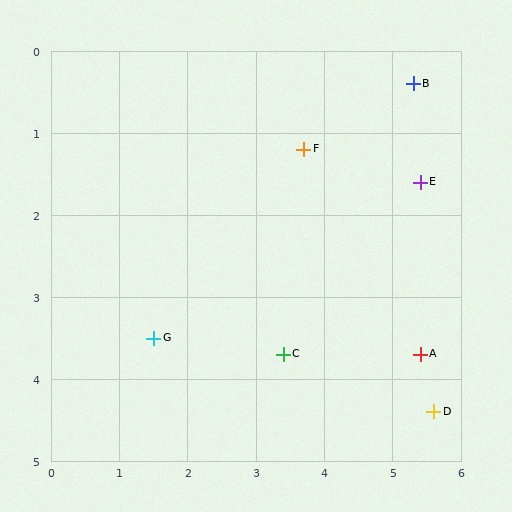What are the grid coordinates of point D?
Point D is at approximately (5.6, 4.4).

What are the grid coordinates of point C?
Point C is at approximately (3.4, 3.7).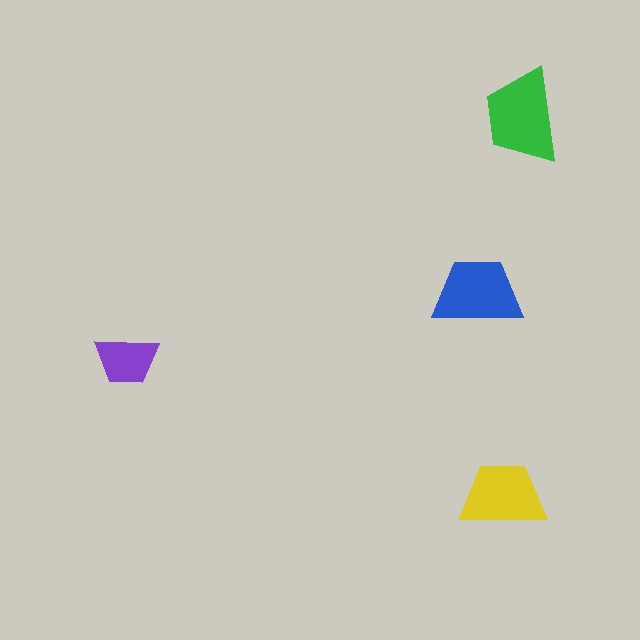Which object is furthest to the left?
The purple trapezoid is leftmost.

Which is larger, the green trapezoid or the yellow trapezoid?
The green one.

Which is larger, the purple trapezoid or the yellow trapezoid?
The yellow one.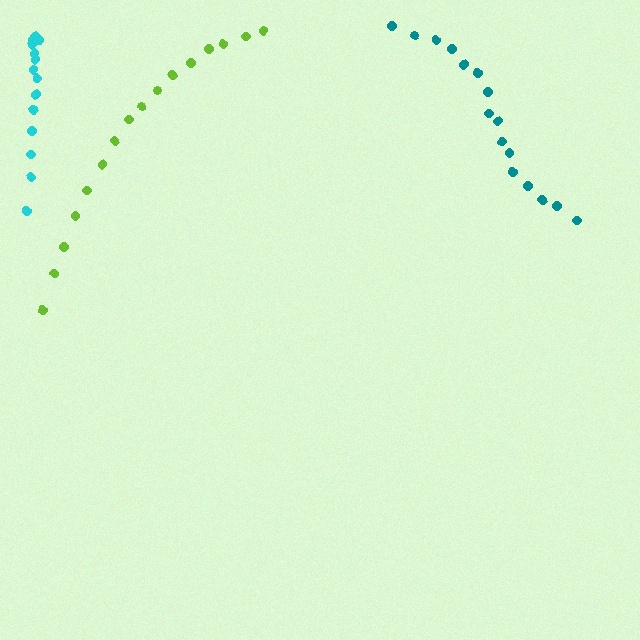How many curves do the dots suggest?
There are 3 distinct paths.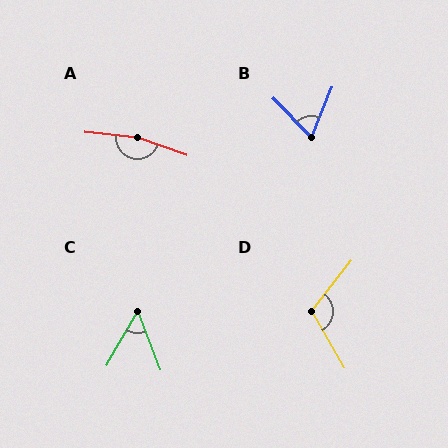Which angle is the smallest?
C, at approximately 51 degrees.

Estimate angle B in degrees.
Approximately 66 degrees.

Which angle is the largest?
A, at approximately 166 degrees.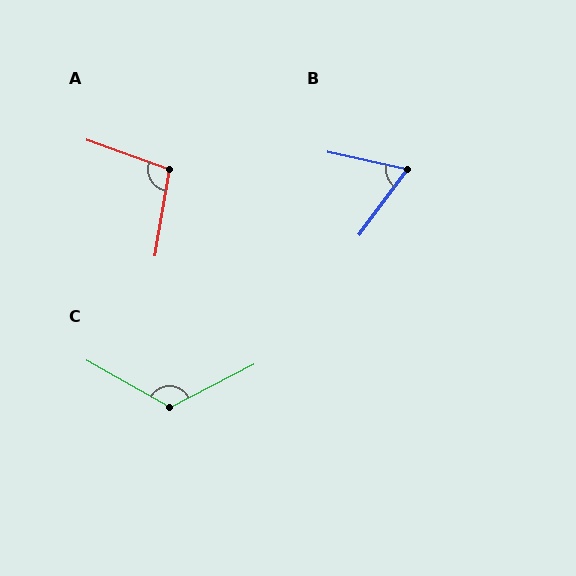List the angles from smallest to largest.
B (66°), A (100°), C (124°).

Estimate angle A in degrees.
Approximately 100 degrees.